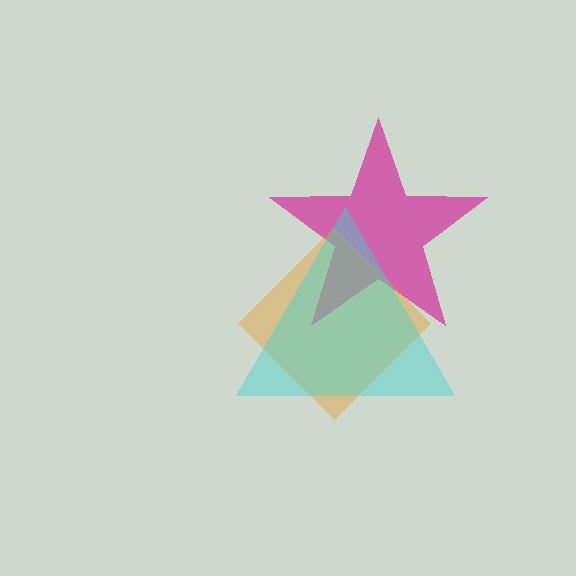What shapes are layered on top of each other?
The layered shapes are: a magenta star, an orange diamond, a cyan triangle.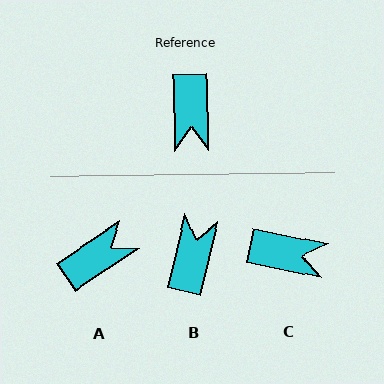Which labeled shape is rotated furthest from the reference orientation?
B, about 165 degrees away.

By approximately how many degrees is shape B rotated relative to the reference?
Approximately 165 degrees counter-clockwise.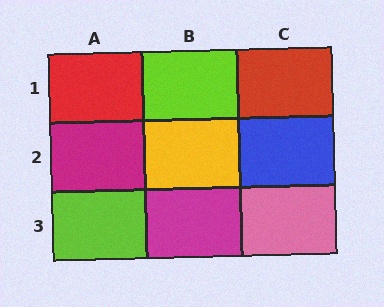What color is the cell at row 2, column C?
Blue.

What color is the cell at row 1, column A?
Red.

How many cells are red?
2 cells are red.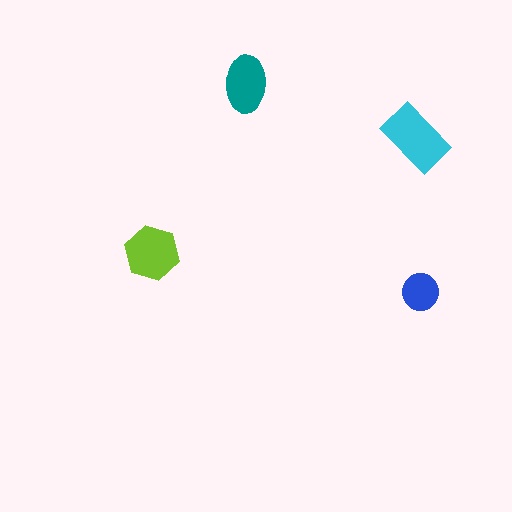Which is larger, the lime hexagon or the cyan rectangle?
The cyan rectangle.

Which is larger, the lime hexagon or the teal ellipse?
The lime hexagon.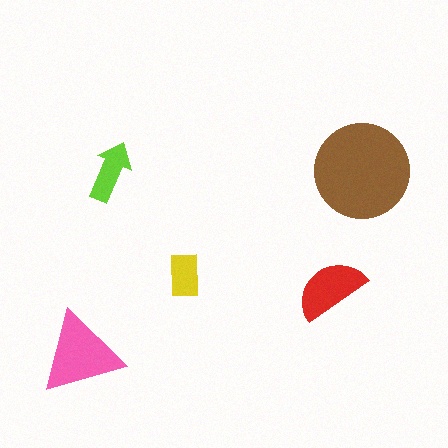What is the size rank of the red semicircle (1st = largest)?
3rd.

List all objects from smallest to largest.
The yellow rectangle, the lime arrow, the red semicircle, the pink triangle, the brown circle.